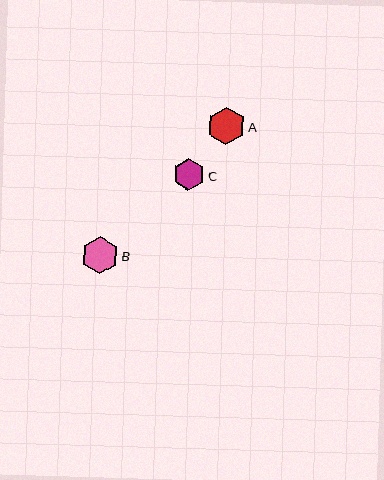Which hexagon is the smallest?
Hexagon C is the smallest with a size of approximately 32 pixels.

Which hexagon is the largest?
Hexagon A is the largest with a size of approximately 38 pixels.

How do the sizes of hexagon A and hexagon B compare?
Hexagon A and hexagon B are approximately the same size.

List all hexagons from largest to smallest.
From largest to smallest: A, B, C.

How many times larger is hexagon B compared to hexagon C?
Hexagon B is approximately 1.2 times the size of hexagon C.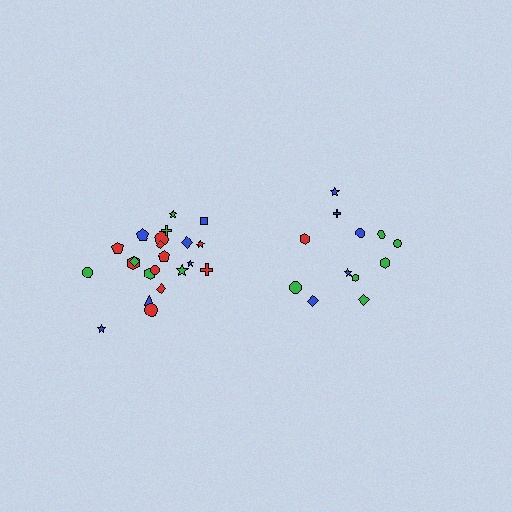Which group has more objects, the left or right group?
The left group.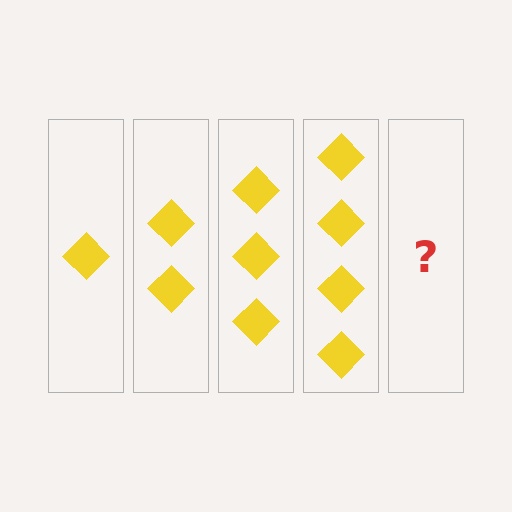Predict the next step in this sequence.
The next step is 5 diamonds.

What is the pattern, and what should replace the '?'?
The pattern is that each step adds one more diamond. The '?' should be 5 diamonds.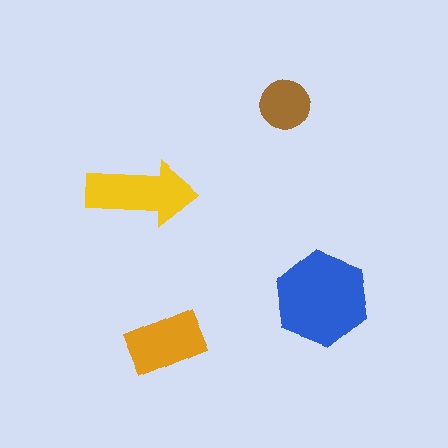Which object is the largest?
The blue hexagon.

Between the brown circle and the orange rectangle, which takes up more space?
The orange rectangle.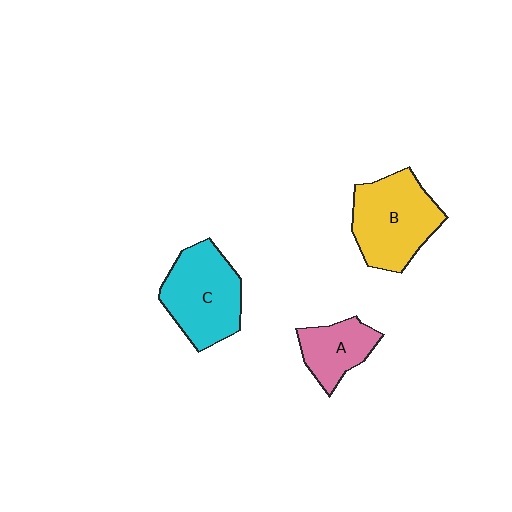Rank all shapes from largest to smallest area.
From largest to smallest: B (yellow), C (cyan), A (pink).